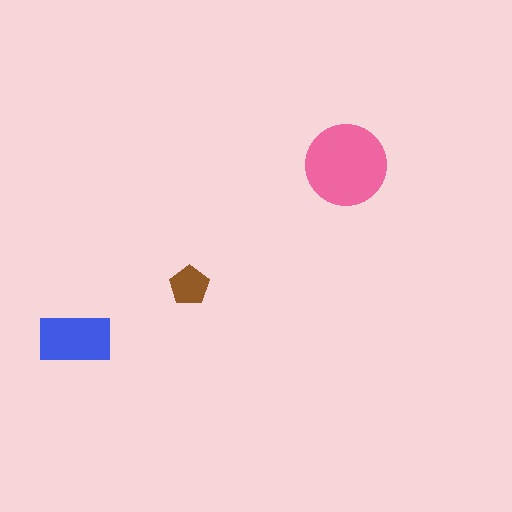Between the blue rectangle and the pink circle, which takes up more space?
The pink circle.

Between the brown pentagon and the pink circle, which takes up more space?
The pink circle.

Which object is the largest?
The pink circle.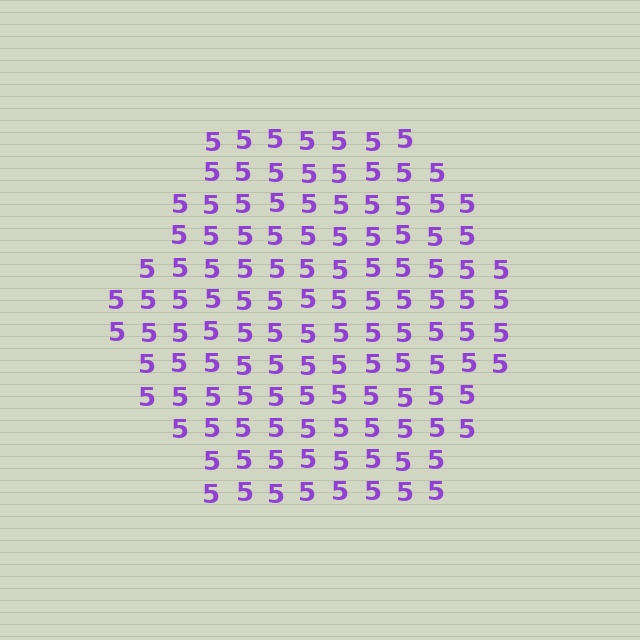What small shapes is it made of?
It is made of small digit 5's.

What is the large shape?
The large shape is a hexagon.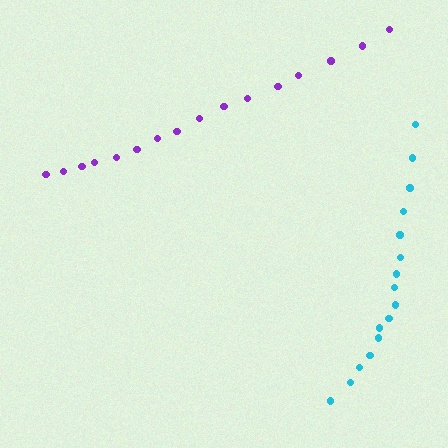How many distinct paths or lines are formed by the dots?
There are 2 distinct paths.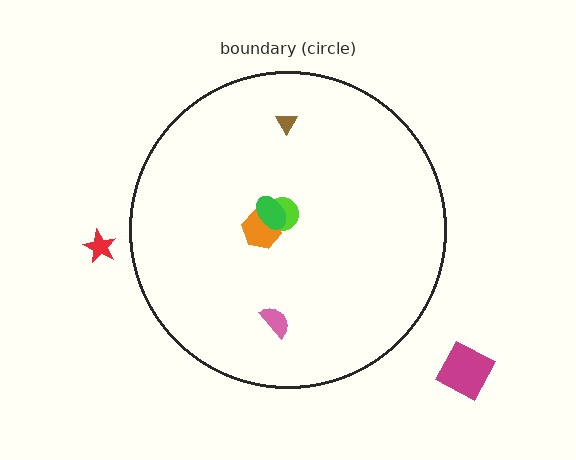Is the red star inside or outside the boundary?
Outside.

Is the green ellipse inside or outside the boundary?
Inside.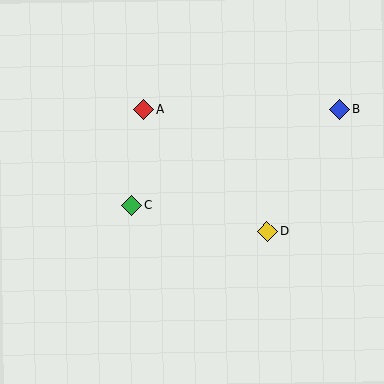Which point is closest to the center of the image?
Point C at (132, 205) is closest to the center.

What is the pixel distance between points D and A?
The distance between D and A is 174 pixels.